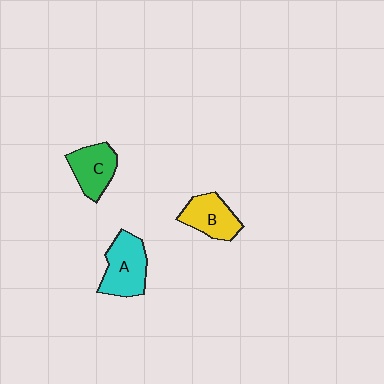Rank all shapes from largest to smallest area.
From largest to smallest: A (cyan), B (yellow), C (green).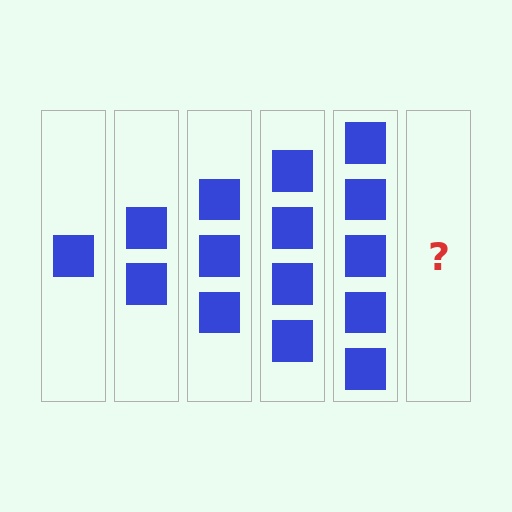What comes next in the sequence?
The next element should be 6 squares.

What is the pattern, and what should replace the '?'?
The pattern is that each step adds one more square. The '?' should be 6 squares.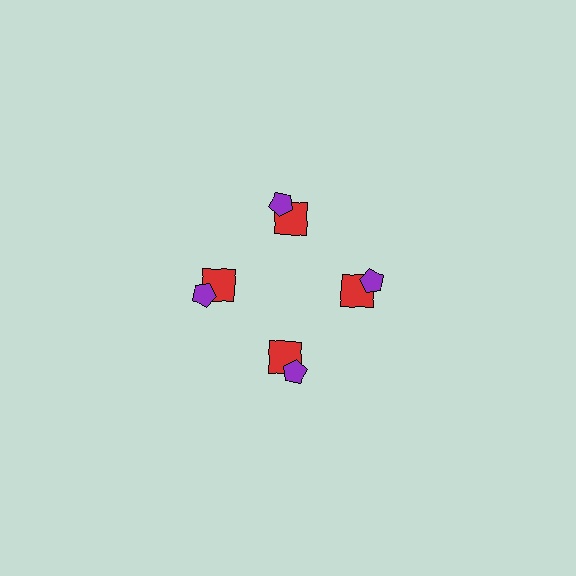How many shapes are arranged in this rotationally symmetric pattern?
There are 8 shapes, arranged in 4 groups of 2.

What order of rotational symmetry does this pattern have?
This pattern has 4-fold rotational symmetry.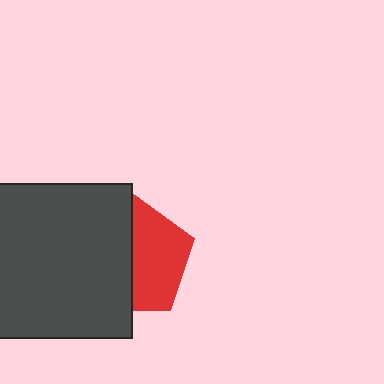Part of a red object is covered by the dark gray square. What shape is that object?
It is a pentagon.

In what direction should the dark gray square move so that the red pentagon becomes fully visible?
The dark gray square should move left. That is the shortest direction to clear the overlap and leave the red pentagon fully visible.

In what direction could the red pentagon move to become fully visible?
The red pentagon could move right. That would shift it out from behind the dark gray square entirely.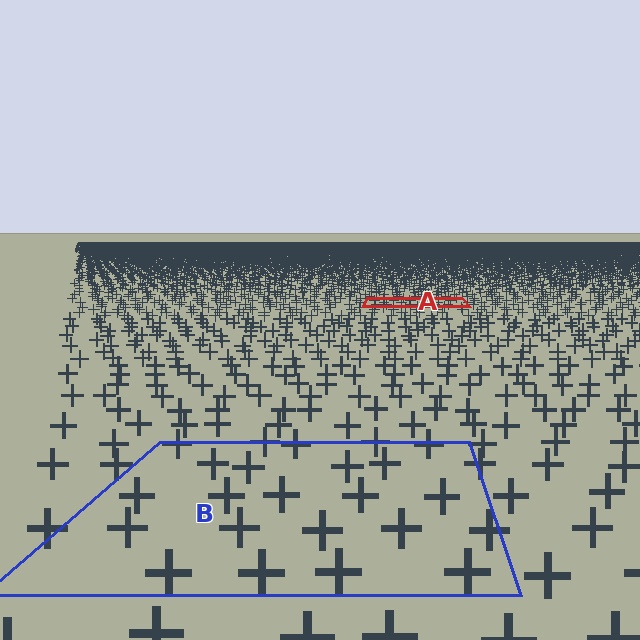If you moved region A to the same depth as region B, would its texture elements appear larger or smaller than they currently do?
They would appear larger. At a closer depth, the same texture elements are projected at a bigger on-screen size.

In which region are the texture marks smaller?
The texture marks are smaller in region A, because it is farther away.